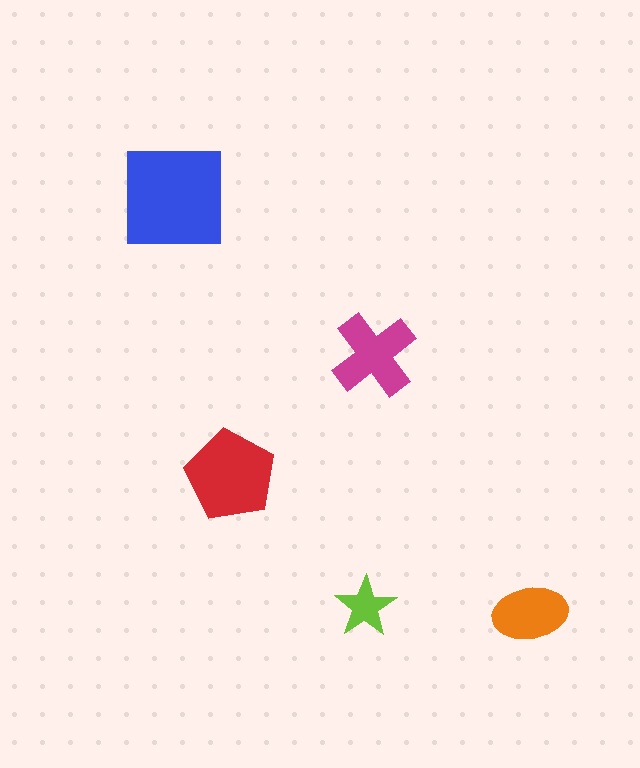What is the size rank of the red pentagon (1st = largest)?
2nd.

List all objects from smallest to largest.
The lime star, the orange ellipse, the magenta cross, the red pentagon, the blue square.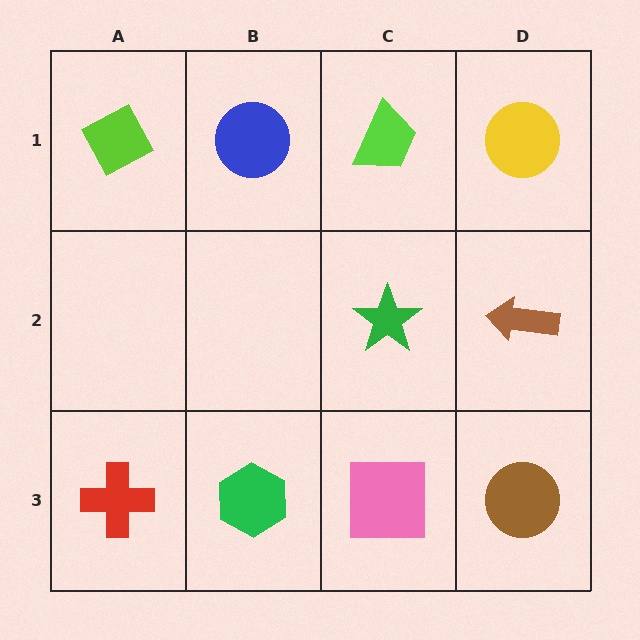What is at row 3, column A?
A red cross.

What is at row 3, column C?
A pink square.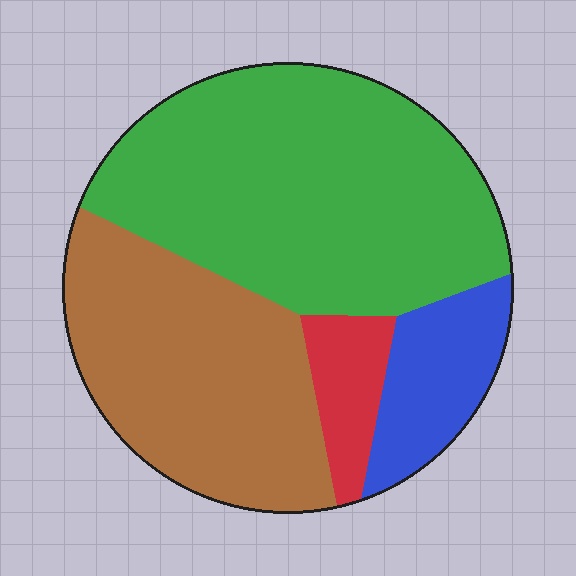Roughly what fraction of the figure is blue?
Blue covers 12% of the figure.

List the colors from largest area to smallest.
From largest to smallest: green, brown, blue, red.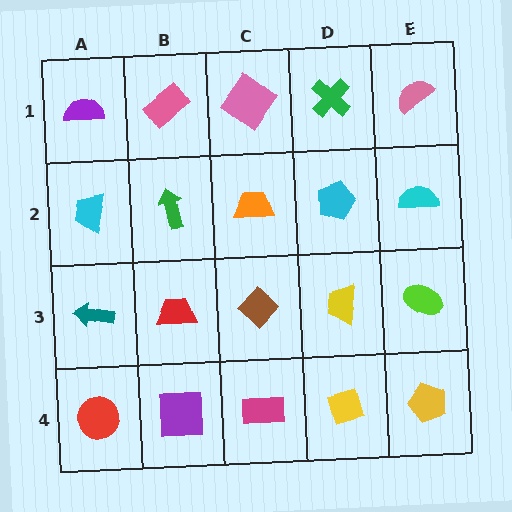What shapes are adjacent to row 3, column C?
An orange trapezoid (row 2, column C), a magenta rectangle (row 4, column C), a red trapezoid (row 3, column B), a yellow trapezoid (row 3, column D).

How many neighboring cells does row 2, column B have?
4.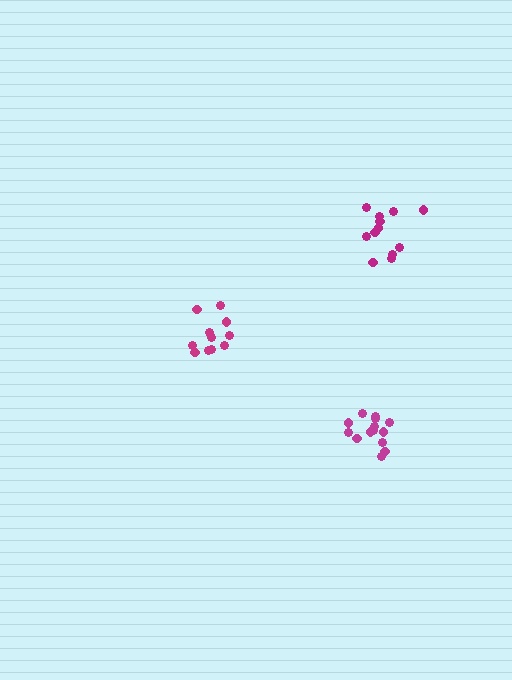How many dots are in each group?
Group 1: 14 dots, Group 2: 12 dots, Group 3: 11 dots (37 total).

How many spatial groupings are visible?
There are 3 spatial groupings.